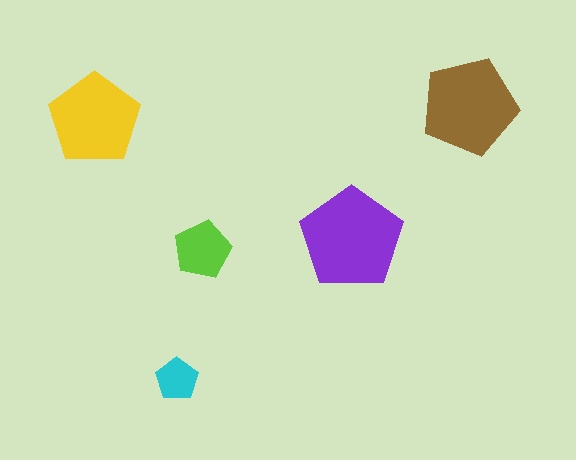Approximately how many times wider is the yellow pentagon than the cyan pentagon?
About 2 times wider.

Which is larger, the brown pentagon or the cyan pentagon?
The brown one.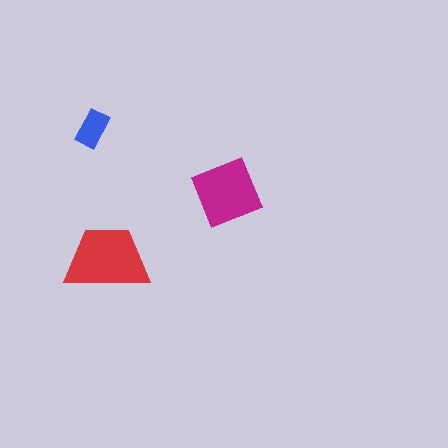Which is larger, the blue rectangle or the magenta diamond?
The magenta diamond.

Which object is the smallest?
The blue rectangle.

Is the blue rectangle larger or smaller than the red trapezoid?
Smaller.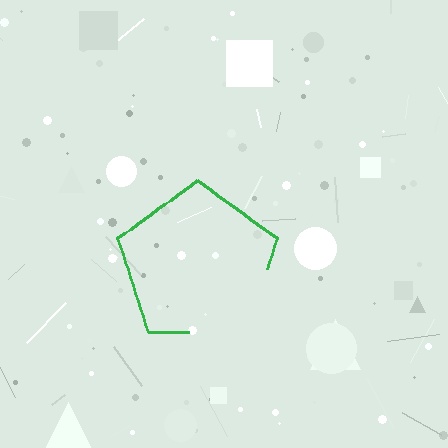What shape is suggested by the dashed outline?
The dashed outline suggests a pentagon.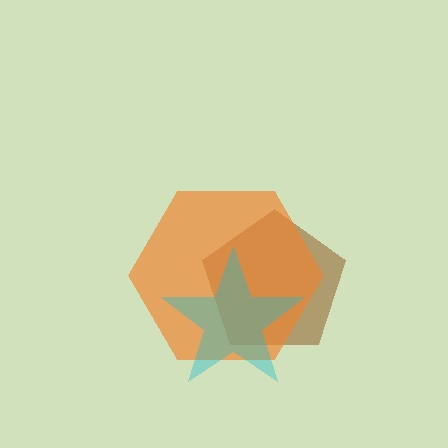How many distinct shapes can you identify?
There are 3 distinct shapes: a brown pentagon, an orange hexagon, a cyan star.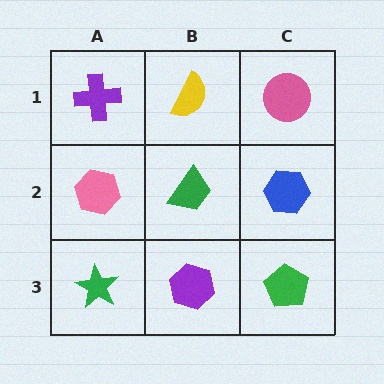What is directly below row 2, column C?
A green pentagon.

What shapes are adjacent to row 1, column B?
A green trapezoid (row 2, column B), a purple cross (row 1, column A), a pink circle (row 1, column C).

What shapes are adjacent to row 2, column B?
A yellow semicircle (row 1, column B), a purple hexagon (row 3, column B), a pink hexagon (row 2, column A), a blue hexagon (row 2, column C).